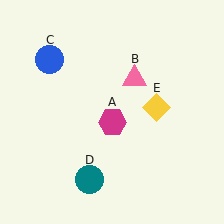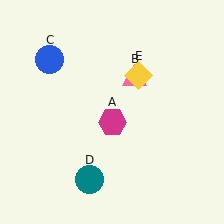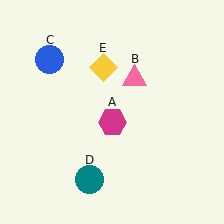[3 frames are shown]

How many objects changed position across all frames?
1 object changed position: yellow diamond (object E).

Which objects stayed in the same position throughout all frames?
Magenta hexagon (object A) and pink triangle (object B) and blue circle (object C) and teal circle (object D) remained stationary.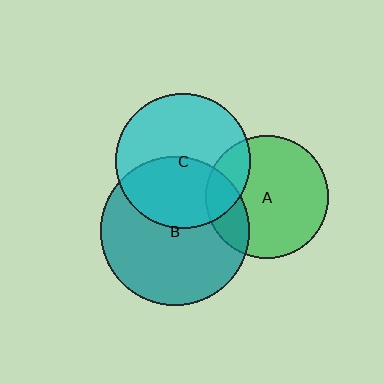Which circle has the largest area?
Circle B (teal).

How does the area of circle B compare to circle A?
Approximately 1.5 times.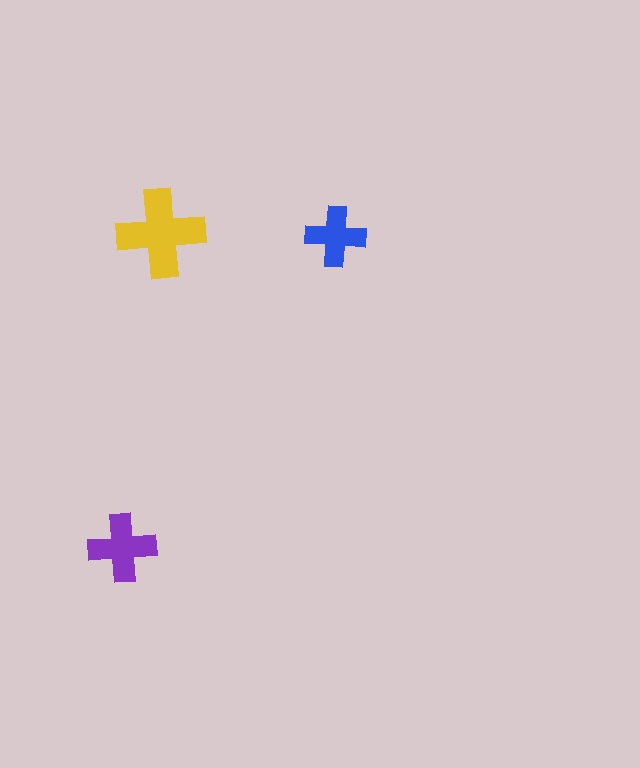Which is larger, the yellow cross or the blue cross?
The yellow one.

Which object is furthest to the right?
The blue cross is rightmost.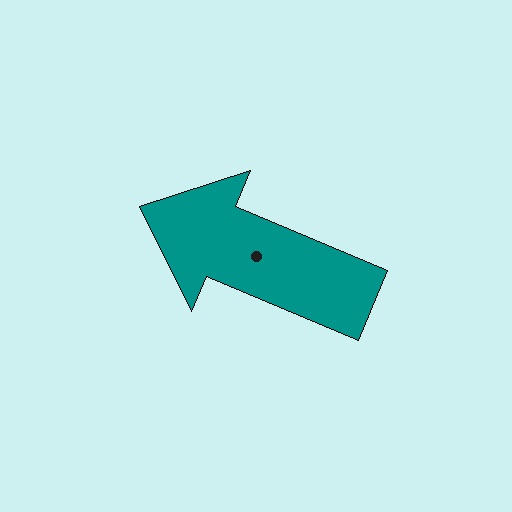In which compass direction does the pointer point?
Northwest.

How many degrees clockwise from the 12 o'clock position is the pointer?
Approximately 293 degrees.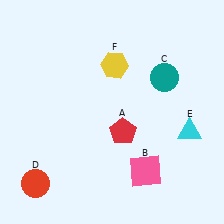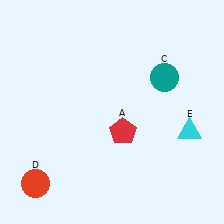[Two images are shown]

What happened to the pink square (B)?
The pink square (B) was removed in Image 2. It was in the bottom-right area of Image 1.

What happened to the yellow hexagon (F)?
The yellow hexagon (F) was removed in Image 2. It was in the top-right area of Image 1.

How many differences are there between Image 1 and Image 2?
There are 2 differences between the two images.